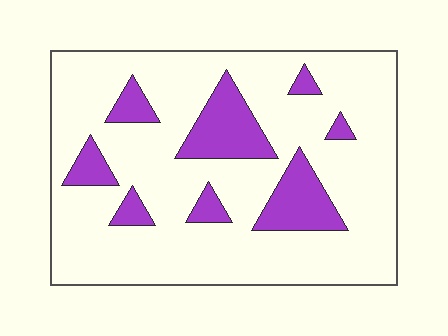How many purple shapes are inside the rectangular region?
8.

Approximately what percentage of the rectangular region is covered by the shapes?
Approximately 20%.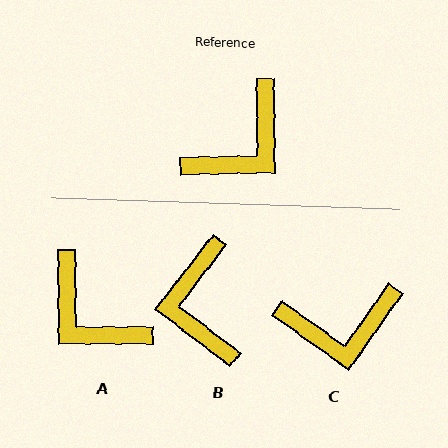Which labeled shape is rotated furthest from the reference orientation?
B, about 129 degrees away.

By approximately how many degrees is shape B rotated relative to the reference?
Approximately 129 degrees clockwise.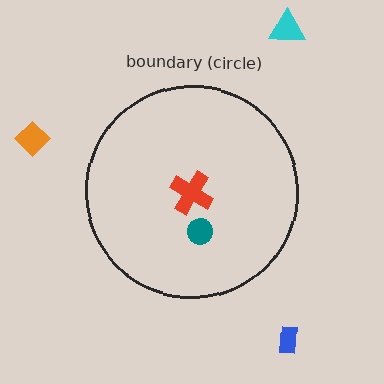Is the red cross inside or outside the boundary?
Inside.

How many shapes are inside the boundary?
2 inside, 3 outside.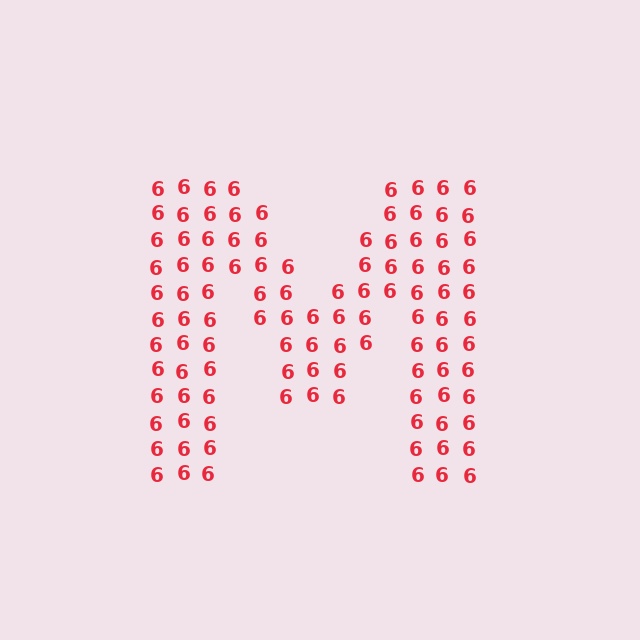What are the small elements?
The small elements are digit 6's.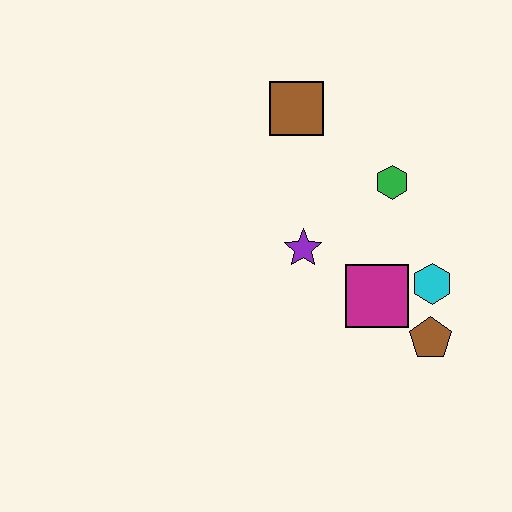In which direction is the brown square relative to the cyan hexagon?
The brown square is above the cyan hexagon.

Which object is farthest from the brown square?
The brown pentagon is farthest from the brown square.